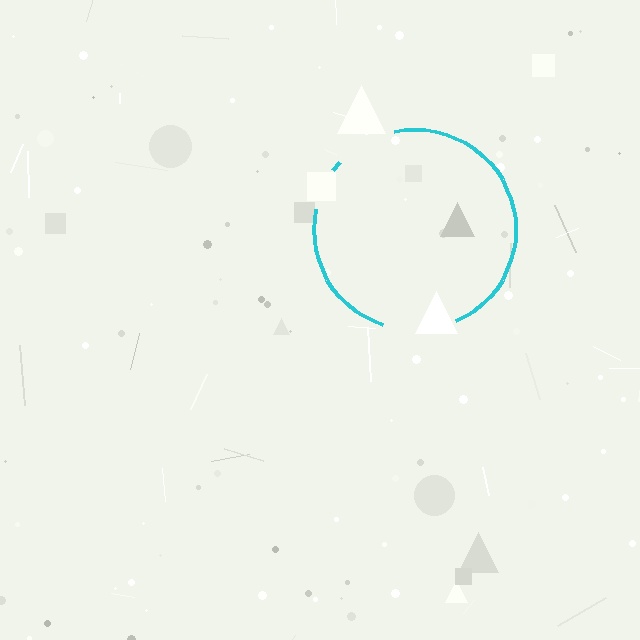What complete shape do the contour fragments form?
The contour fragments form a circle.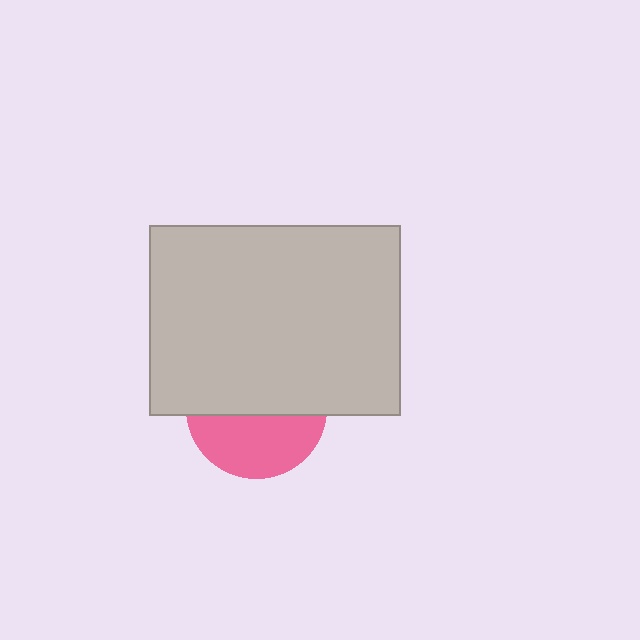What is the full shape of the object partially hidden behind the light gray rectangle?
The partially hidden object is a pink circle.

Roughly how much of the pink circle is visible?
A small part of it is visible (roughly 44%).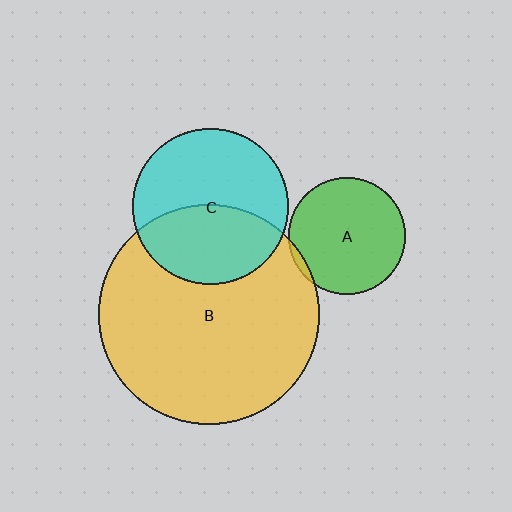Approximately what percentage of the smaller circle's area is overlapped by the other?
Approximately 45%.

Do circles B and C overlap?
Yes.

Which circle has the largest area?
Circle B (yellow).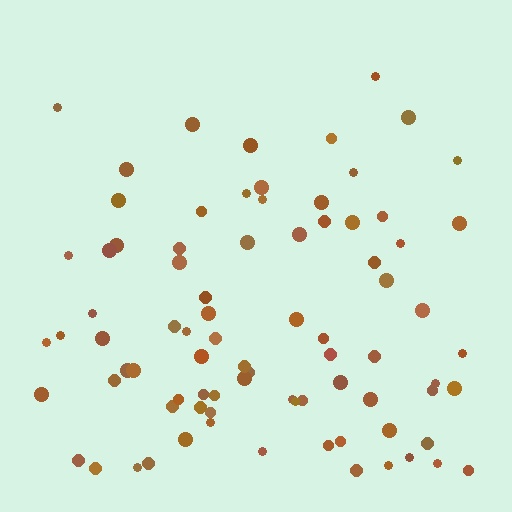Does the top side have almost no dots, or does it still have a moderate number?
Still a moderate number, just noticeably fewer than the bottom.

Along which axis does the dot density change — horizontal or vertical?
Vertical.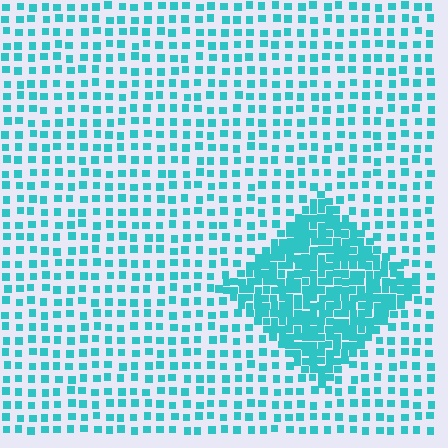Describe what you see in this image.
The image contains small cyan elements arranged at two different densities. A diamond-shaped region is visible where the elements are more densely packed than the surrounding area.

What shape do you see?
I see a diamond.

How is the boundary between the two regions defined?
The boundary is defined by a change in element density (approximately 2.6x ratio). All elements are the same color, size, and shape.